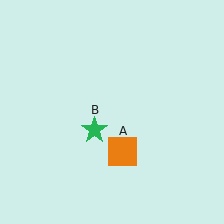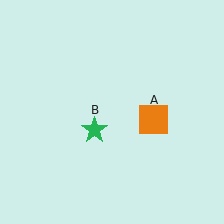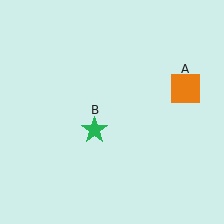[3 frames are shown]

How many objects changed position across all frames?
1 object changed position: orange square (object A).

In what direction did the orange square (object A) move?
The orange square (object A) moved up and to the right.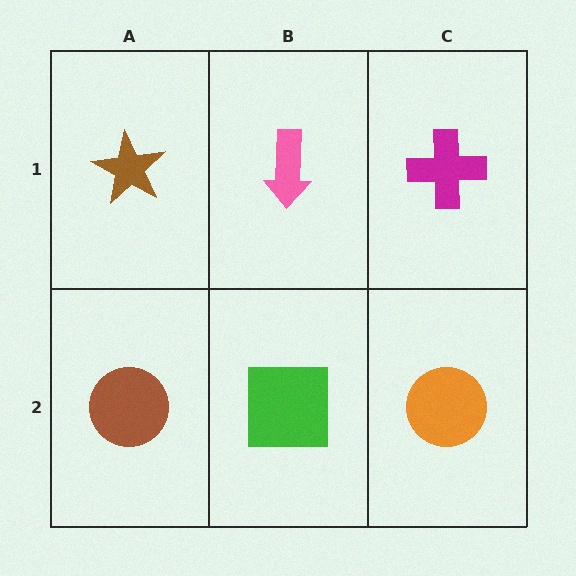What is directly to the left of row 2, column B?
A brown circle.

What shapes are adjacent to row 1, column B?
A green square (row 2, column B), a brown star (row 1, column A), a magenta cross (row 1, column C).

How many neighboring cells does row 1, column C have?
2.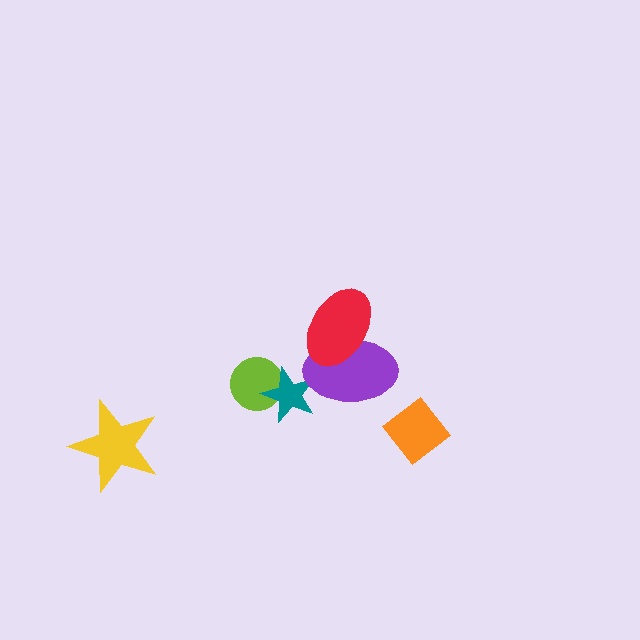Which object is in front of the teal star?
The purple ellipse is in front of the teal star.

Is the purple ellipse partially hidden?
Yes, it is partially covered by another shape.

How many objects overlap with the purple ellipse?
2 objects overlap with the purple ellipse.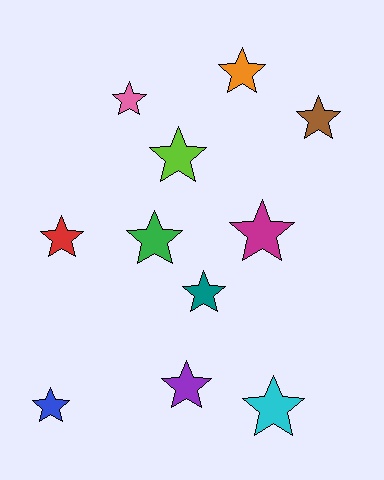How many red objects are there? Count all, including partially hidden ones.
There is 1 red object.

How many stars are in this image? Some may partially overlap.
There are 11 stars.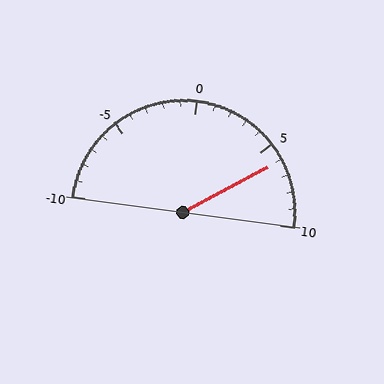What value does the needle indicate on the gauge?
The needle indicates approximately 6.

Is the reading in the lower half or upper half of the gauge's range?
The reading is in the upper half of the range (-10 to 10).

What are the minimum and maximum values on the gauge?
The gauge ranges from -10 to 10.